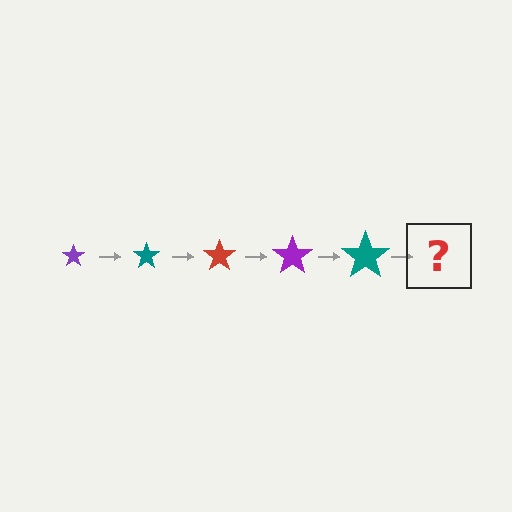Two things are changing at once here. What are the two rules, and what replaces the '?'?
The two rules are that the star grows larger each step and the color cycles through purple, teal, and red. The '?' should be a red star, larger than the previous one.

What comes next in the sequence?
The next element should be a red star, larger than the previous one.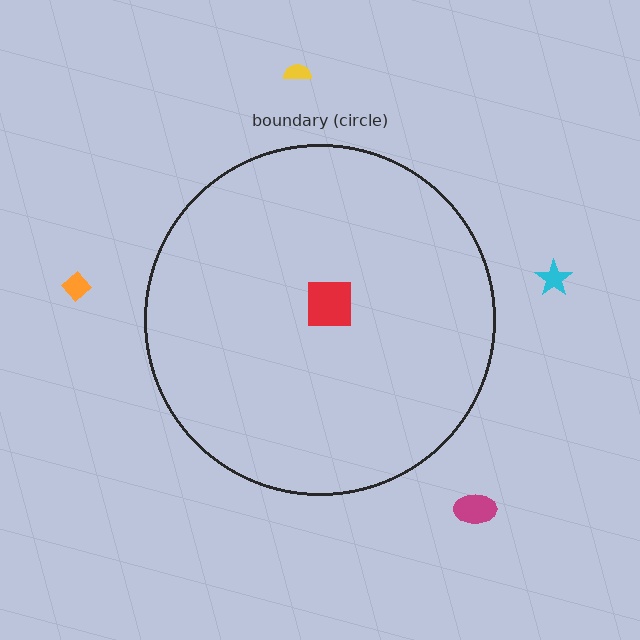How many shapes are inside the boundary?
1 inside, 4 outside.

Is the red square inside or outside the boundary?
Inside.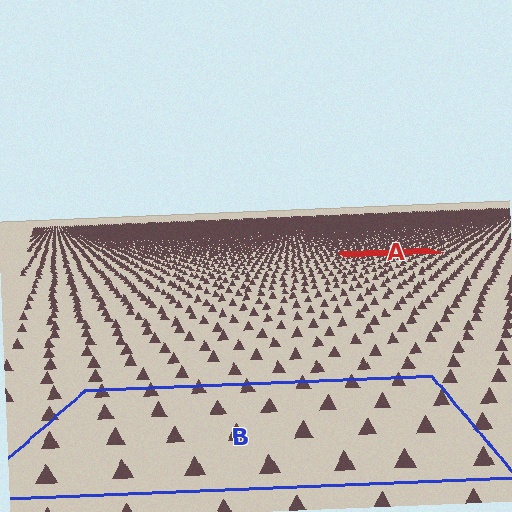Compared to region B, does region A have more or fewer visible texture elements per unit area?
Region A has more texture elements per unit area — they are packed more densely because it is farther away.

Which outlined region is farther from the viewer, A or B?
Region A is farther from the viewer — the texture elements inside it appear smaller and more densely packed.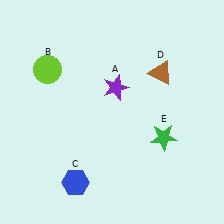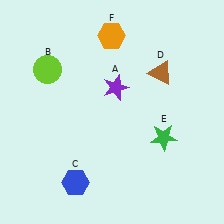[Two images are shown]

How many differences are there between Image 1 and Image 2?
There is 1 difference between the two images.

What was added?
An orange hexagon (F) was added in Image 2.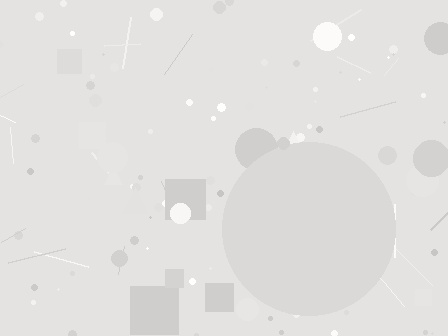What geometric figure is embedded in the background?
A circle is embedded in the background.